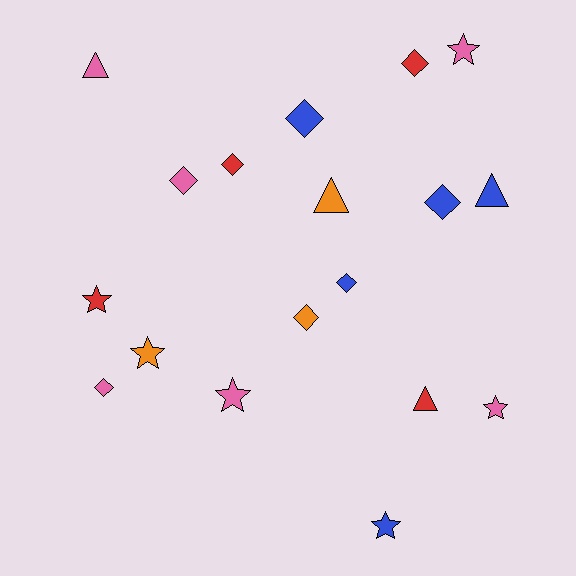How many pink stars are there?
There are 3 pink stars.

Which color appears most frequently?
Pink, with 6 objects.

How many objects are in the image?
There are 18 objects.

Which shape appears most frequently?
Diamond, with 8 objects.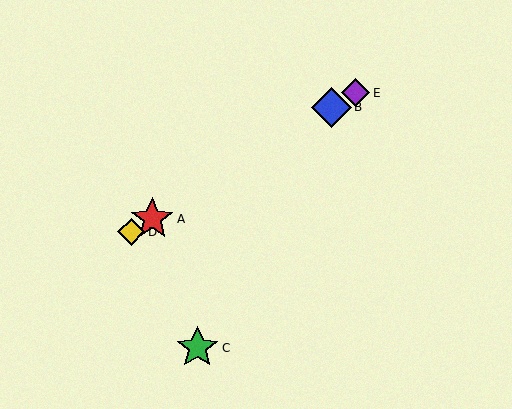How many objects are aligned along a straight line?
4 objects (A, B, D, E) are aligned along a straight line.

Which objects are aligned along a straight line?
Objects A, B, D, E are aligned along a straight line.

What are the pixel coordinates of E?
Object E is at (355, 93).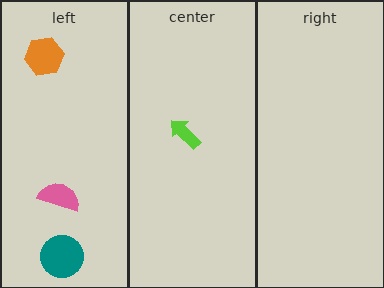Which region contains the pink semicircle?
The left region.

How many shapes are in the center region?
1.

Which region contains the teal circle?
The left region.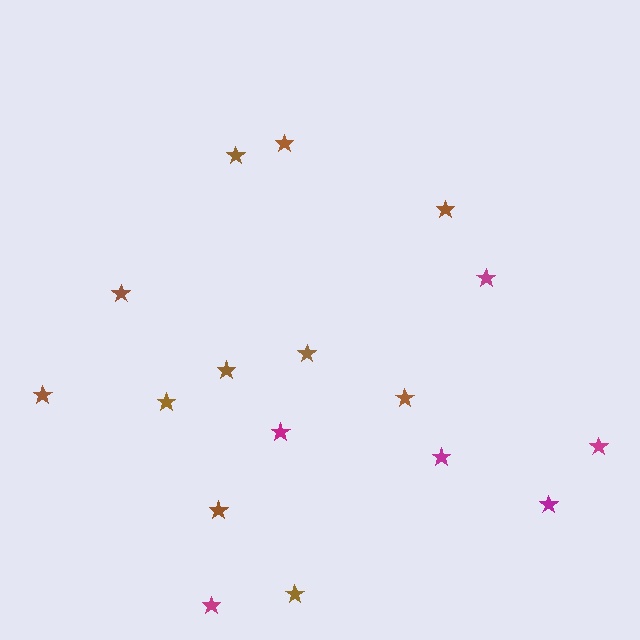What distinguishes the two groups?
There are 2 groups: one group of brown stars (11) and one group of magenta stars (6).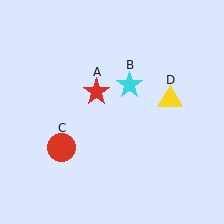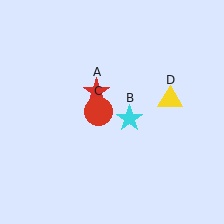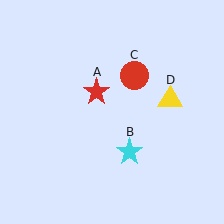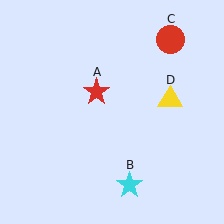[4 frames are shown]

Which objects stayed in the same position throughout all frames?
Red star (object A) and yellow triangle (object D) remained stationary.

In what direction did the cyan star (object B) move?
The cyan star (object B) moved down.